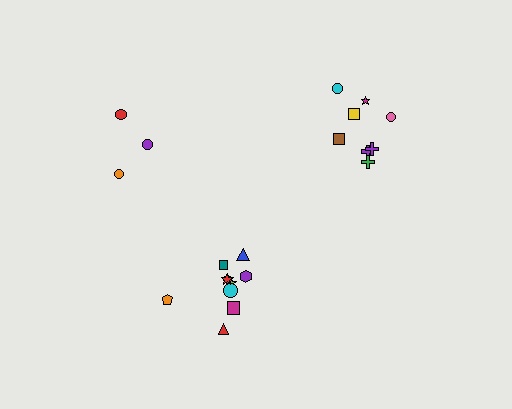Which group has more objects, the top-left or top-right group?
The top-right group.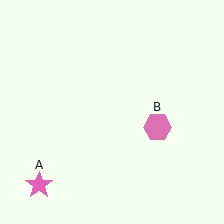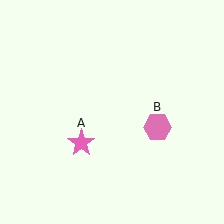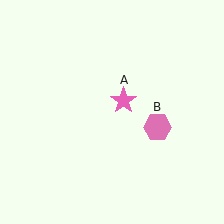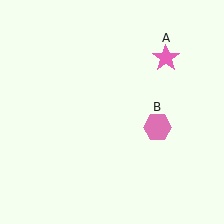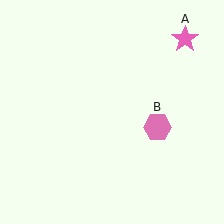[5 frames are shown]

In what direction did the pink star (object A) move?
The pink star (object A) moved up and to the right.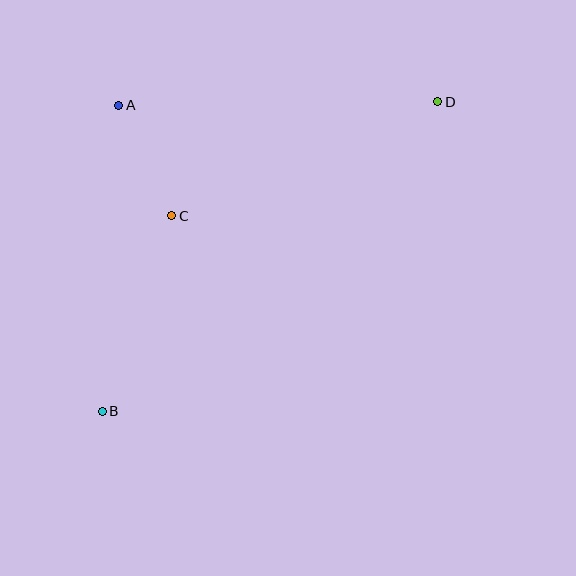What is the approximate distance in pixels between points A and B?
The distance between A and B is approximately 306 pixels.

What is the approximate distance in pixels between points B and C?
The distance between B and C is approximately 208 pixels.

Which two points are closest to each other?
Points A and C are closest to each other.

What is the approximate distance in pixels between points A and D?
The distance between A and D is approximately 319 pixels.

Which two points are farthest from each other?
Points B and D are farthest from each other.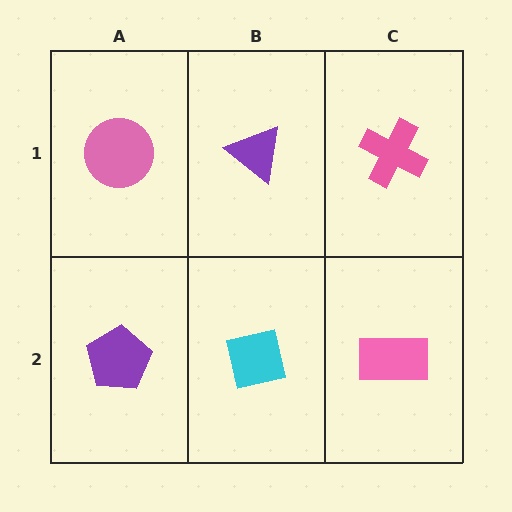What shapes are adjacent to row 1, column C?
A pink rectangle (row 2, column C), a purple triangle (row 1, column B).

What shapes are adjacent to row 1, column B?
A cyan square (row 2, column B), a pink circle (row 1, column A), a pink cross (row 1, column C).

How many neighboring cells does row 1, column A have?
2.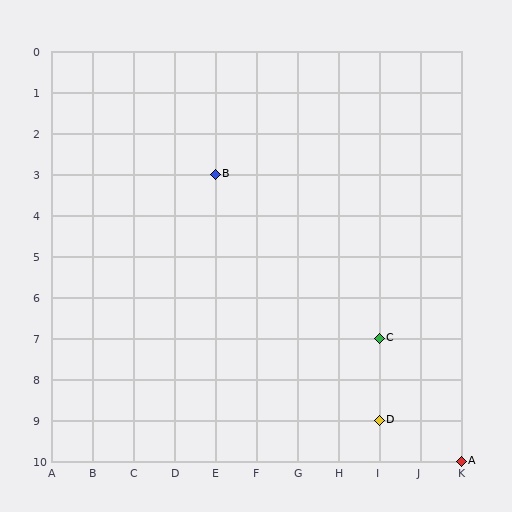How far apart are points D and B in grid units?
Points D and B are 4 columns and 6 rows apart (about 7.2 grid units diagonally).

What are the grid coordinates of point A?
Point A is at grid coordinates (K, 10).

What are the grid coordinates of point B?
Point B is at grid coordinates (E, 3).